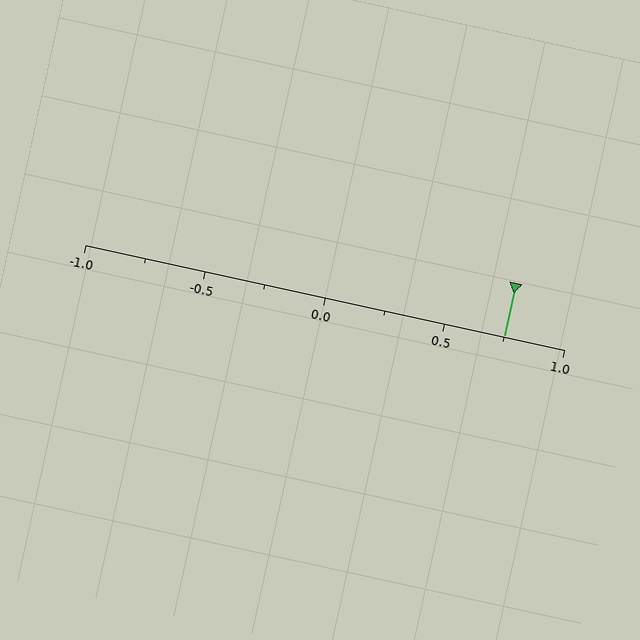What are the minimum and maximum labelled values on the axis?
The axis runs from -1.0 to 1.0.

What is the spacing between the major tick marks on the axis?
The major ticks are spaced 0.5 apart.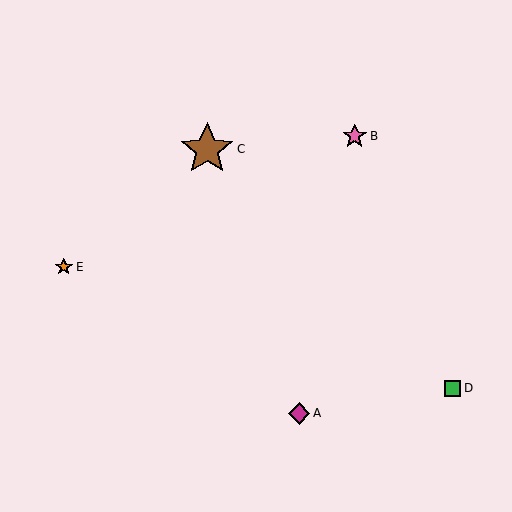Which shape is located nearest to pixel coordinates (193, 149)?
The brown star (labeled C) at (207, 149) is nearest to that location.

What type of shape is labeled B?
Shape B is a pink star.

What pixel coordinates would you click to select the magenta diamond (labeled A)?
Click at (299, 413) to select the magenta diamond A.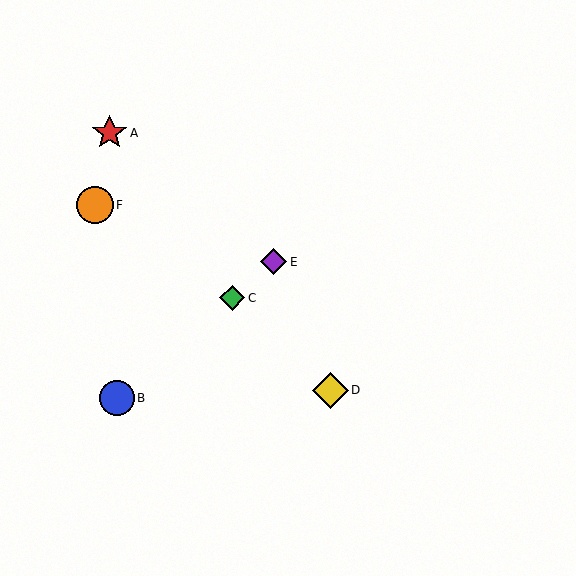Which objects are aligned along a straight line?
Objects B, C, E are aligned along a straight line.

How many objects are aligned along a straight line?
3 objects (B, C, E) are aligned along a straight line.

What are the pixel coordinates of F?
Object F is at (95, 205).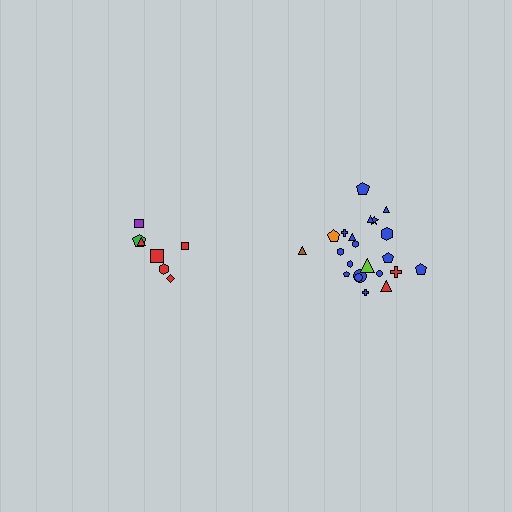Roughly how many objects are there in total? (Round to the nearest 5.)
Roughly 30 objects in total.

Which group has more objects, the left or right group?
The right group.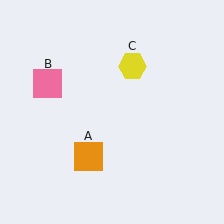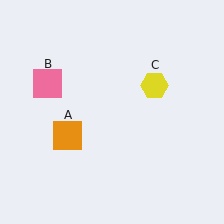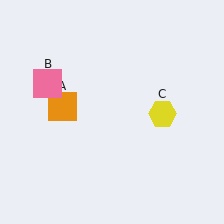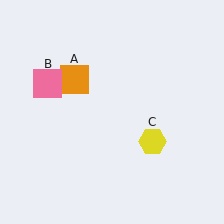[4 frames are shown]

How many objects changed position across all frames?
2 objects changed position: orange square (object A), yellow hexagon (object C).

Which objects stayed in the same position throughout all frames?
Pink square (object B) remained stationary.